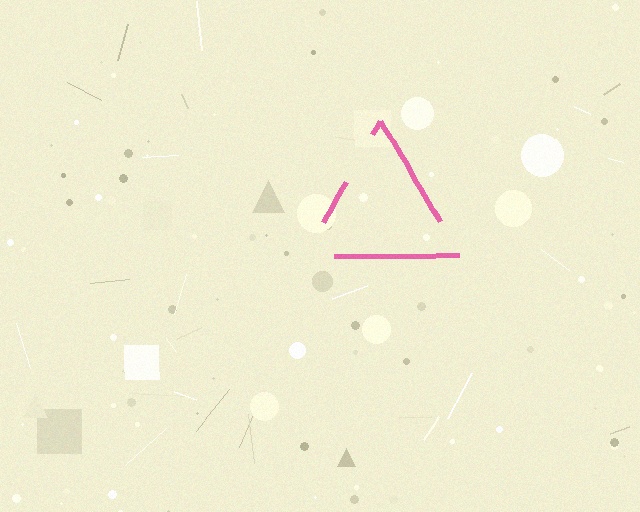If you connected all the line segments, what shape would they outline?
They would outline a triangle.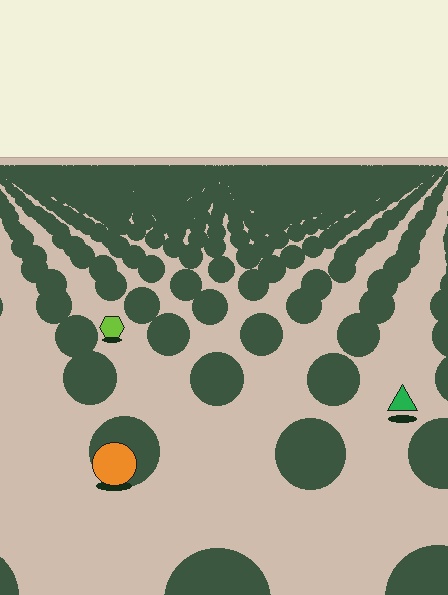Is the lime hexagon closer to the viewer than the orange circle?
No. The orange circle is closer — you can tell from the texture gradient: the ground texture is coarser near it.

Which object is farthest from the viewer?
The lime hexagon is farthest from the viewer. It appears smaller and the ground texture around it is denser.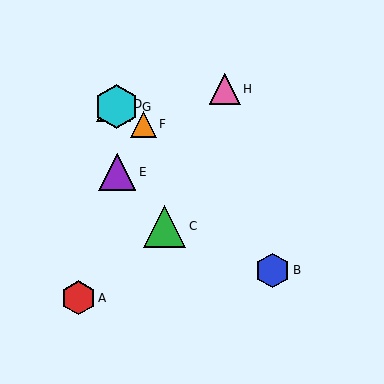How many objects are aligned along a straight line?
3 objects (D, F, G) are aligned along a straight line.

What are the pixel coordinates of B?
Object B is at (273, 270).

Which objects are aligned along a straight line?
Objects D, F, G are aligned along a straight line.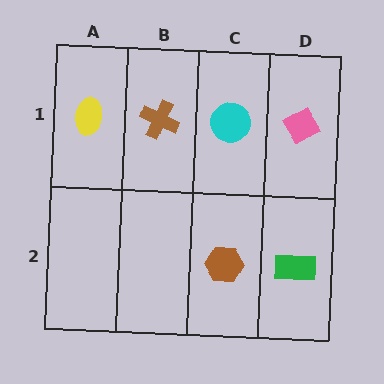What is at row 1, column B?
A brown cross.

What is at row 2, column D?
A green rectangle.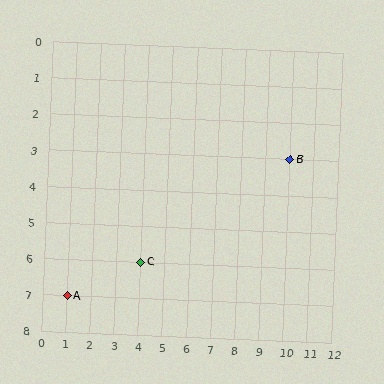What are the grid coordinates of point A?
Point A is at grid coordinates (1, 7).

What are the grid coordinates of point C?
Point C is at grid coordinates (4, 6).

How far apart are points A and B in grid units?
Points A and B are 9 columns and 4 rows apart (about 9.8 grid units diagonally).